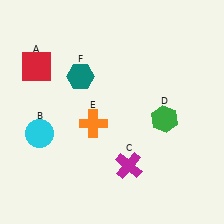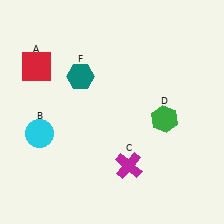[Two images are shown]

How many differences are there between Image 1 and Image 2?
There is 1 difference between the two images.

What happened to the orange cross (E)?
The orange cross (E) was removed in Image 2. It was in the bottom-left area of Image 1.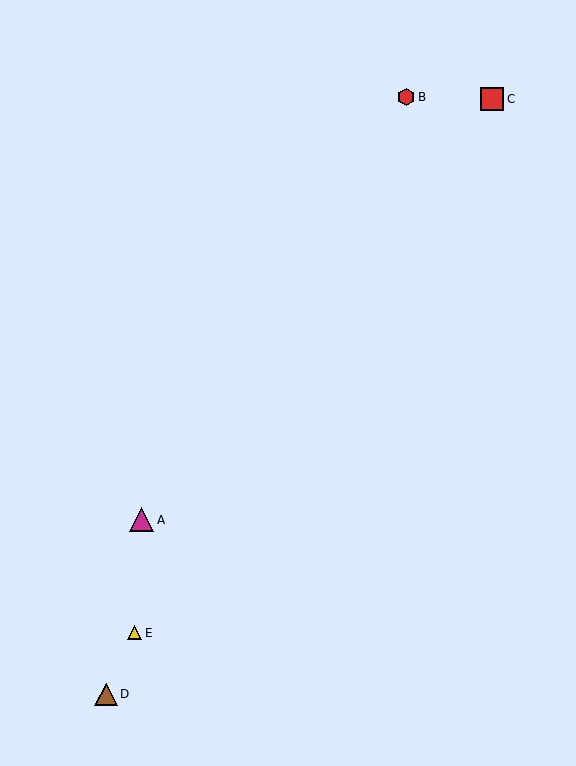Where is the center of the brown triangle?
The center of the brown triangle is at (106, 694).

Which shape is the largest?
The magenta triangle (labeled A) is the largest.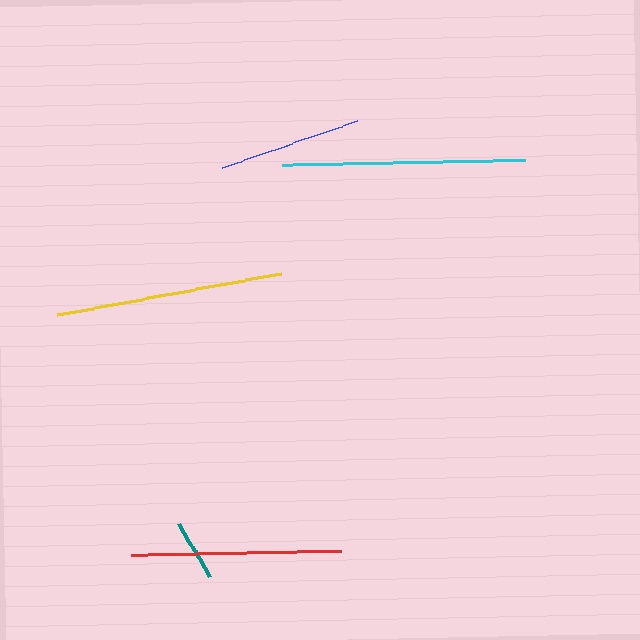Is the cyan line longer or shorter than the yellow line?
The cyan line is longer than the yellow line.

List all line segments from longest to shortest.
From longest to shortest: cyan, yellow, red, blue, teal.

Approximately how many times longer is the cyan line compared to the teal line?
The cyan line is approximately 4.0 times the length of the teal line.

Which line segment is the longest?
The cyan line is the longest at approximately 243 pixels.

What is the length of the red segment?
The red segment is approximately 210 pixels long.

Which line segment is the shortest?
The teal line is the shortest at approximately 61 pixels.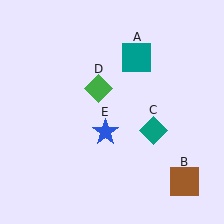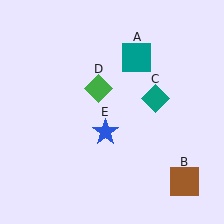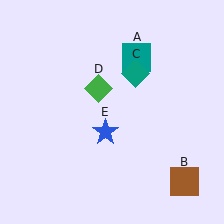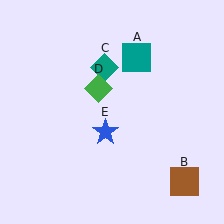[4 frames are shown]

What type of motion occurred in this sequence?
The teal diamond (object C) rotated counterclockwise around the center of the scene.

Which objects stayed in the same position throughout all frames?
Teal square (object A) and brown square (object B) and green diamond (object D) and blue star (object E) remained stationary.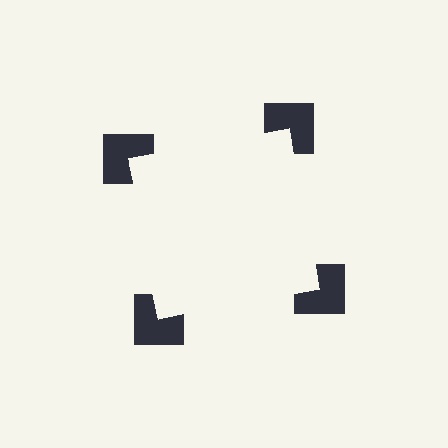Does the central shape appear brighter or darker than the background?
It typically appears slightly brighter than the background, even though no actual brightness change is drawn.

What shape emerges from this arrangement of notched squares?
An illusory square — its edges are inferred from the aligned wedge cuts in the notched squares, not physically drawn.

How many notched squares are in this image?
There are 4 — one at each vertex of the illusory square.